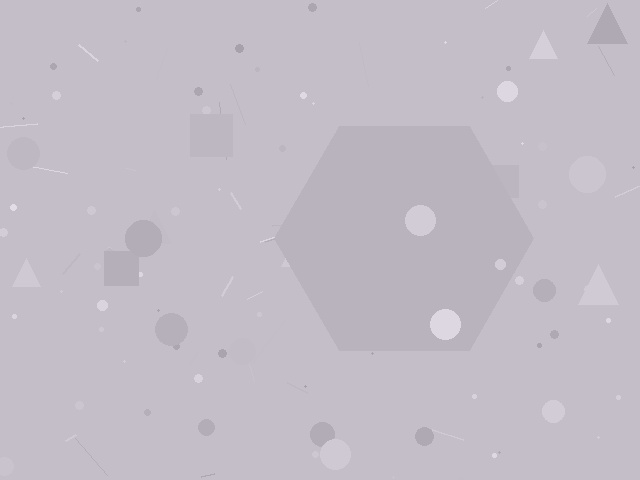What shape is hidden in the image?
A hexagon is hidden in the image.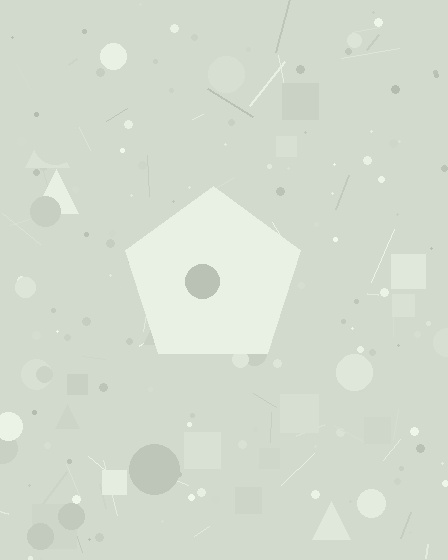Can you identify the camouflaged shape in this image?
The camouflaged shape is a pentagon.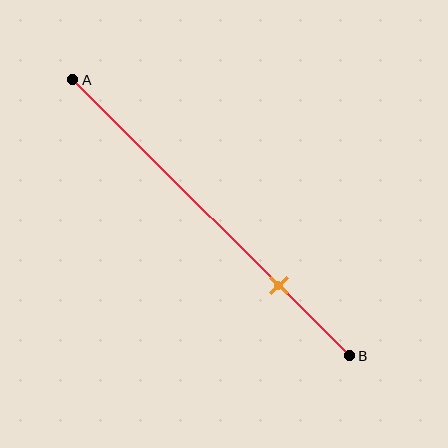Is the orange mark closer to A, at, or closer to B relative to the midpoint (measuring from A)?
The orange mark is closer to point B than the midpoint of segment AB.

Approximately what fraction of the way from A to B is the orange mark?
The orange mark is approximately 75% of the way from A to B.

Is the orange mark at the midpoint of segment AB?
No, the mark is at about 75% from A, not at the 50% midpoint.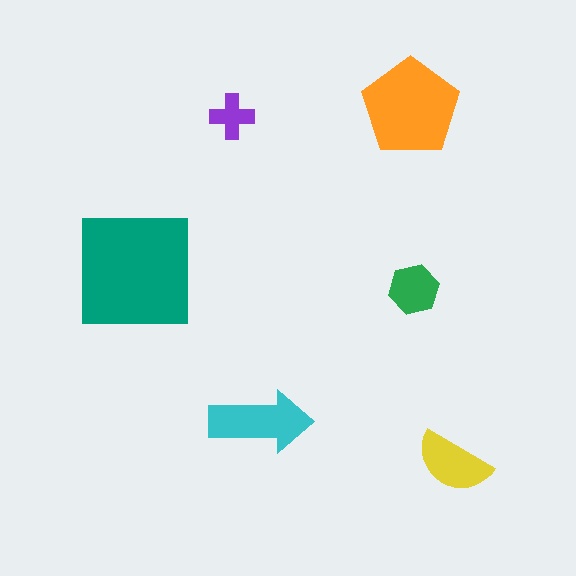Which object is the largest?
The teal square.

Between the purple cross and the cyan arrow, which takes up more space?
The cyan arrow.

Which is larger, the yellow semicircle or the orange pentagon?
The orange pentagon.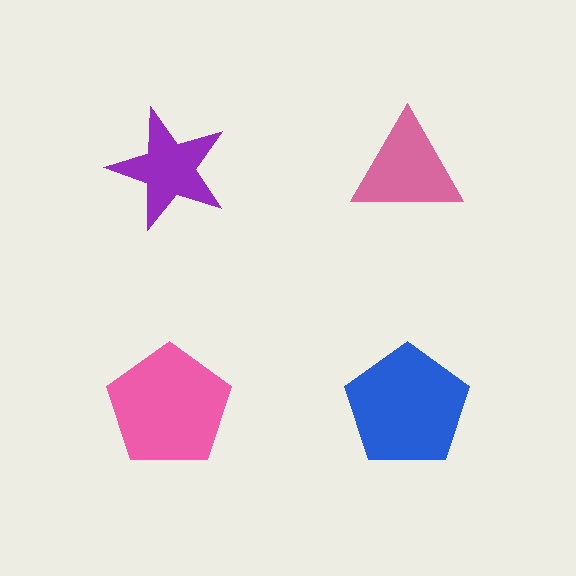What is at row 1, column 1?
A purple star.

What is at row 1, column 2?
A pink triangle.